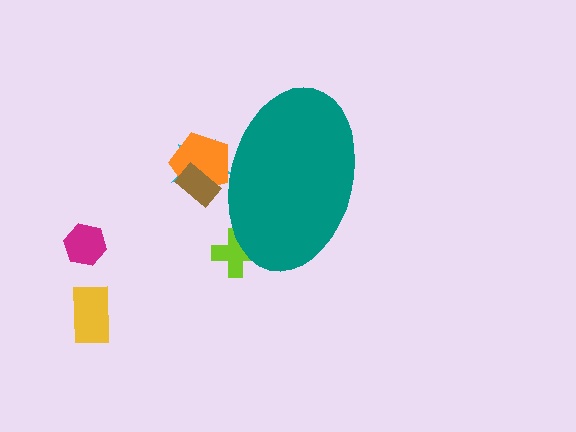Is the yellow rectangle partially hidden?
No, the yellow rectangle is fully visible.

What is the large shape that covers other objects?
A teal ellipse.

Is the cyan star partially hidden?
Yes, the cyan star is partially hidden behind the teal ellipse.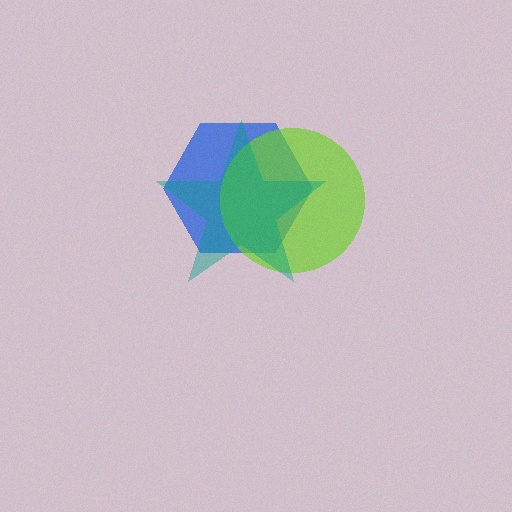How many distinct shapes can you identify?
There are 3 distinct shapes: a blue hexagon, a lime circle, a teal star.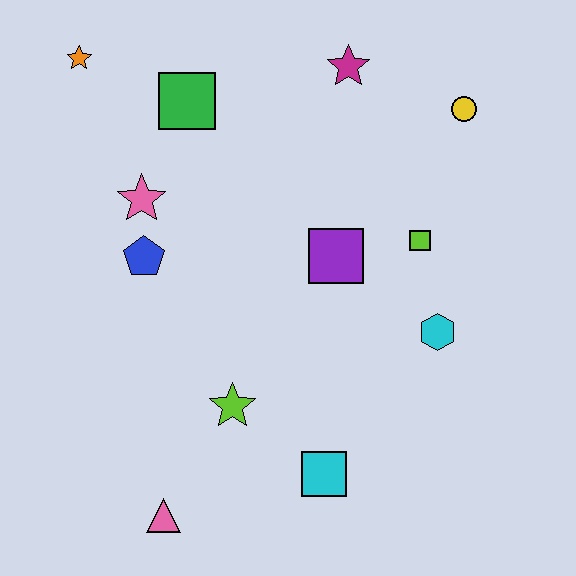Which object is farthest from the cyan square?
The orange star is farthest from the cyan square.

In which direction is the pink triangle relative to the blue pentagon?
The pink triangle is below the blue pentagon.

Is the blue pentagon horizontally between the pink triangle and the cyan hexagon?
No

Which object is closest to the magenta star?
The yellow circle is closest to the magenta star.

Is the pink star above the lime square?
Yes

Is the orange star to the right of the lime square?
No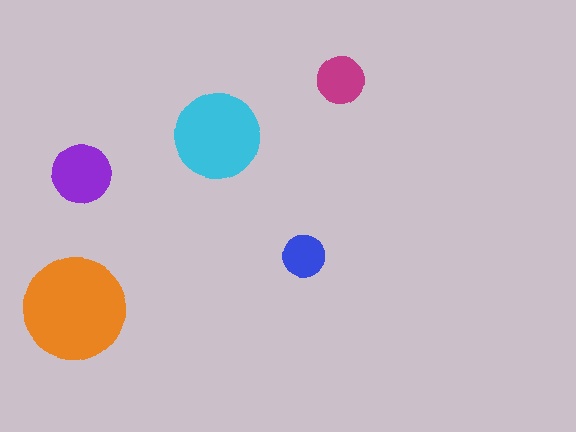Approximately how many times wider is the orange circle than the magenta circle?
About 2 times wider.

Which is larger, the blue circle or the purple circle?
The purple one.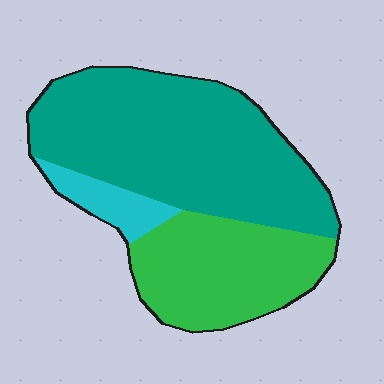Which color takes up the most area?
Teal, at roughly 60%.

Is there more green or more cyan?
Green.